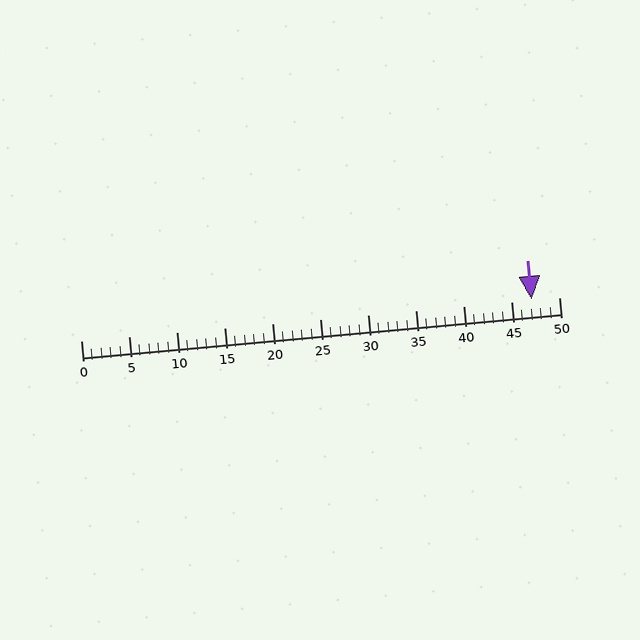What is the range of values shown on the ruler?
The ruler shows values from 0 to 50.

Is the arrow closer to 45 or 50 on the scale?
The arrow is closer to 45.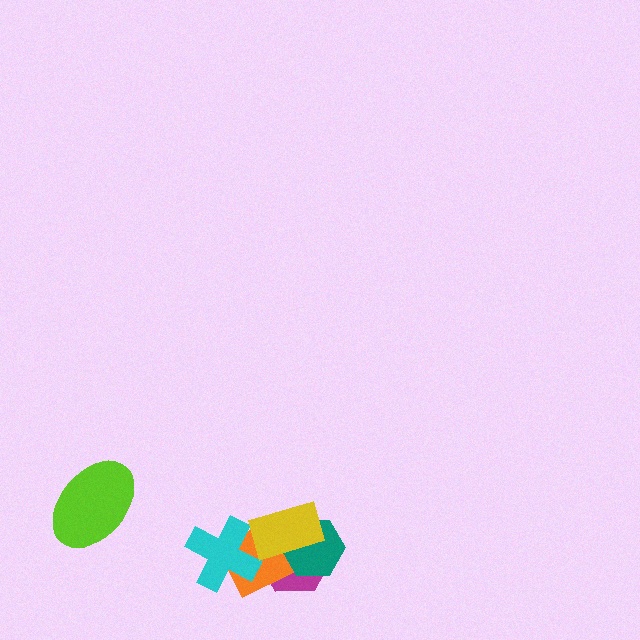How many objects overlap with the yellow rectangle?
3 objects overlap with the yellow rectangle.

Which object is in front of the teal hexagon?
The yellow rectangle is in front of the teal hexagon.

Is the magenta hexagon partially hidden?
Yes, it is partially covered by another shape.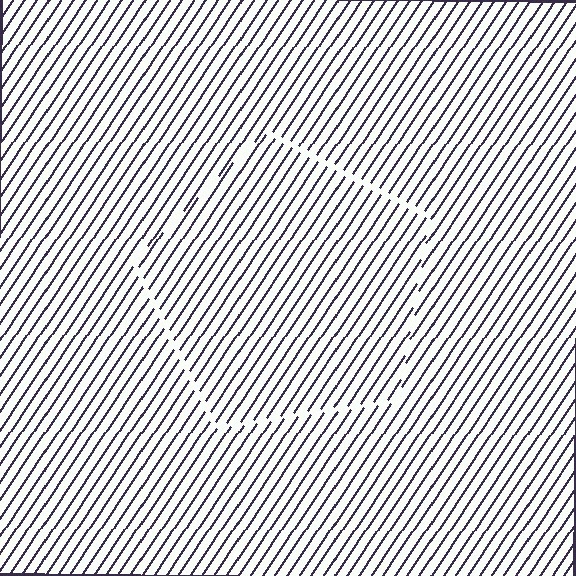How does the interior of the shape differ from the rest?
The interior of the shape contains the same grating, shifted by half a period — the contour is defined by the phase discontinuity where line-ends from the inner and outer gratings abut.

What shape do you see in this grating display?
An illusory pentagon. The interior of the shape contains the same grating, shifted by half a period — the contour is defined by the phase discontinuity where line-ends from the inner and outer gratings abut.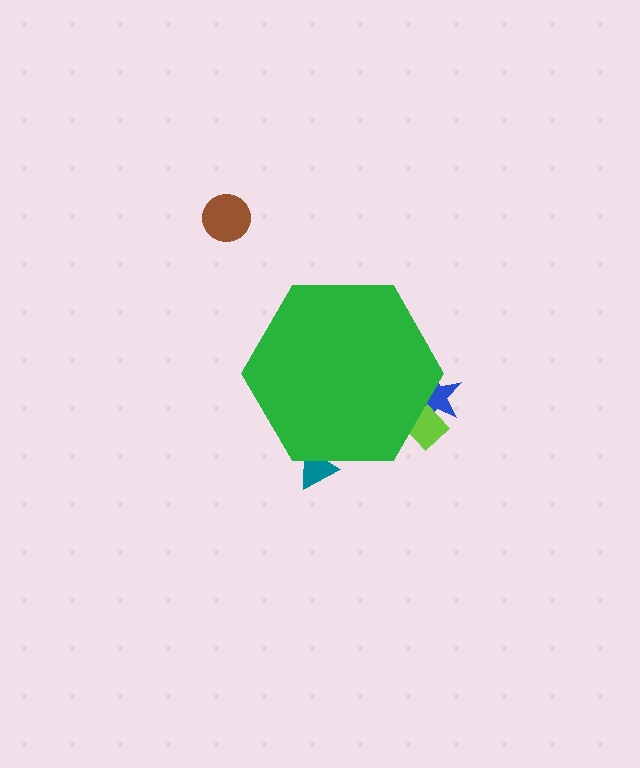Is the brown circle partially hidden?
No, the brown circle is fully visible.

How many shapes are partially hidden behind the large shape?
3 shapes are partially hidden.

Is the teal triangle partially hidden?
Yes, the teal triangle is partially hidden behind the green hexagon.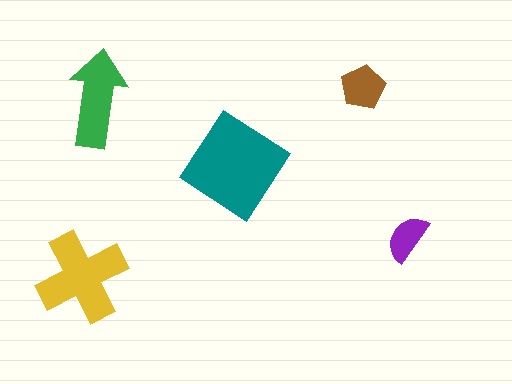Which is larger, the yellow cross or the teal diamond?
The teal diamond.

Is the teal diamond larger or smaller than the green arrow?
Larger.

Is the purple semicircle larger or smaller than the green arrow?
Smaller.